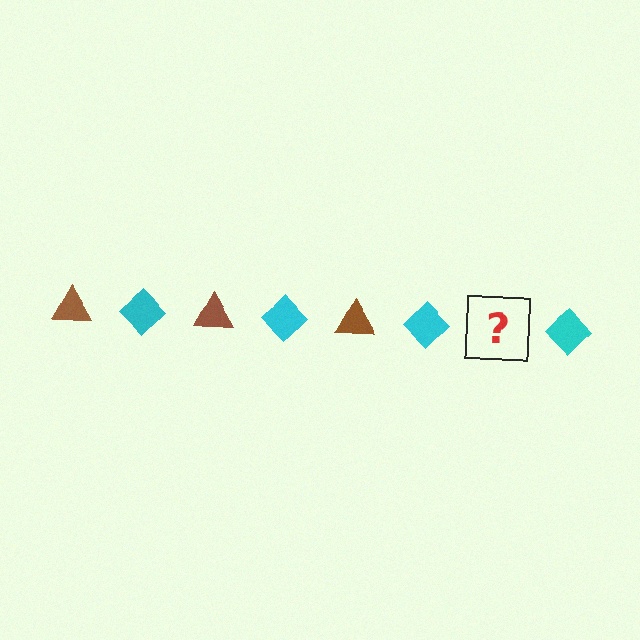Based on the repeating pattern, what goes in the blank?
The blank should be a brown triangle.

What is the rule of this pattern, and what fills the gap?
The rule is that the pattern alternates between brown triangle and cyan diamond. The gap should be filled with a brown triangle.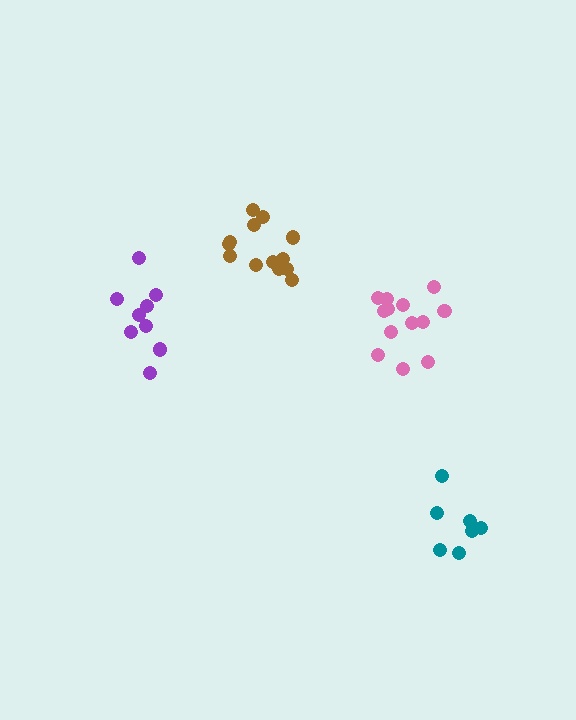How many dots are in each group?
Group 1: 7 dots, Group 2: 13 dots, Group 3: 13 dots, Group 4: 9 dots (42 total).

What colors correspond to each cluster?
The clusters are colored: teal, pink, brown, purple.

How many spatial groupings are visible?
There are 4 spatial groupings.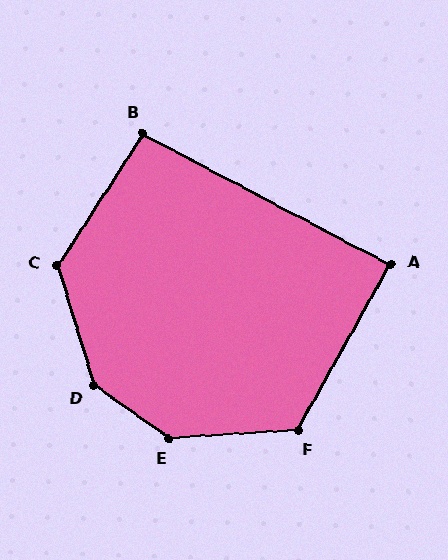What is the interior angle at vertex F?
Approximately 123 degrees (obtuse).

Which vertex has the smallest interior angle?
A, at approximately 89 degrees.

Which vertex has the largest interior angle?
D, at approximately 142 degrees.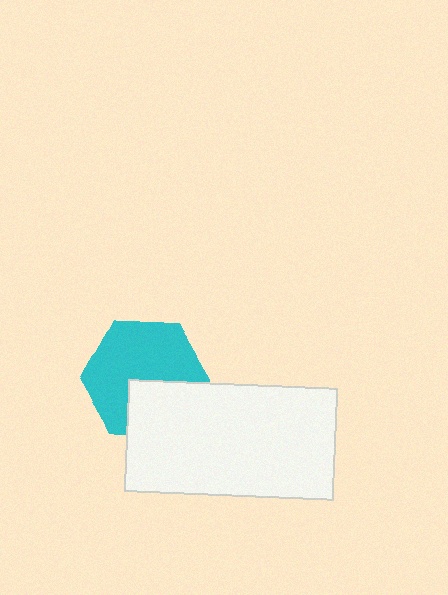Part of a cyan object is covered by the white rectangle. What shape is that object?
It is a hexagon.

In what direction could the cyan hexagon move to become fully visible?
The cyan hexagon could move up. That would shift it out from behind the white rectangle entirely.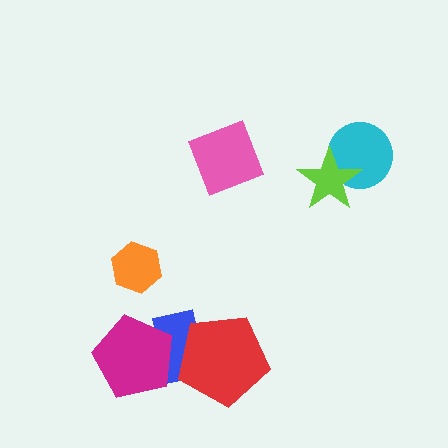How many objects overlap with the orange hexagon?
0 objects overlap with the orange hexagon.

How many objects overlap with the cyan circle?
1 object overlaps with the cyan circle.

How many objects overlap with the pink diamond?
0 objects overlap with the pink diamond.